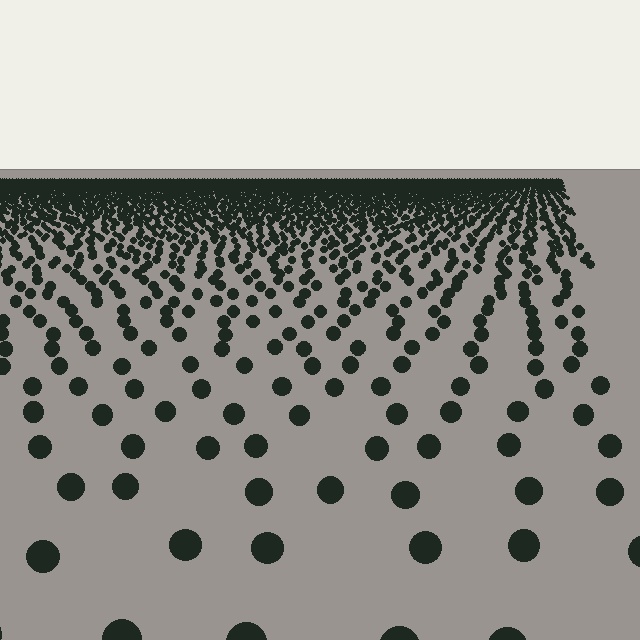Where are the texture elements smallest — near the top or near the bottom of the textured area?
Near the top.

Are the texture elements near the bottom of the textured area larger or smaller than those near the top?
Larger. Near the bottom, elements are closer to the viewer and appear at a bigger on-screen size.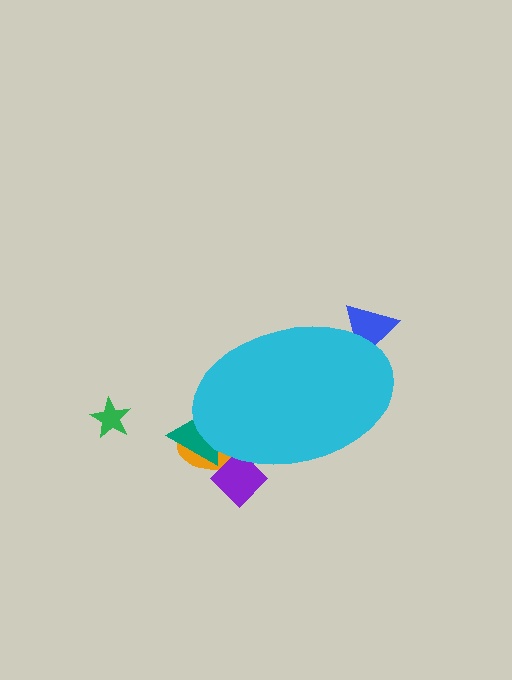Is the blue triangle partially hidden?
Yes, the blue triangle is partially hidden behind the cyan ellipse.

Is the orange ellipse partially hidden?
Yes, the orange ellipse is partially hidden behind the cyan ellipse.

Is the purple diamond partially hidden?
Yes, the purple diamond is partially hidden behind the cyan ellipse.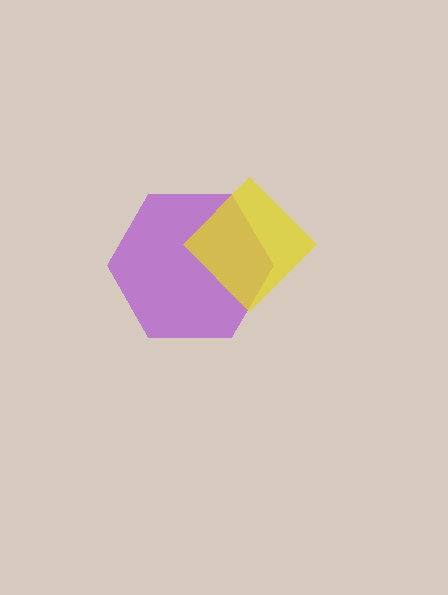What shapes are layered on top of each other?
The layered shapes are: a purple hexagon, a yellow diamond.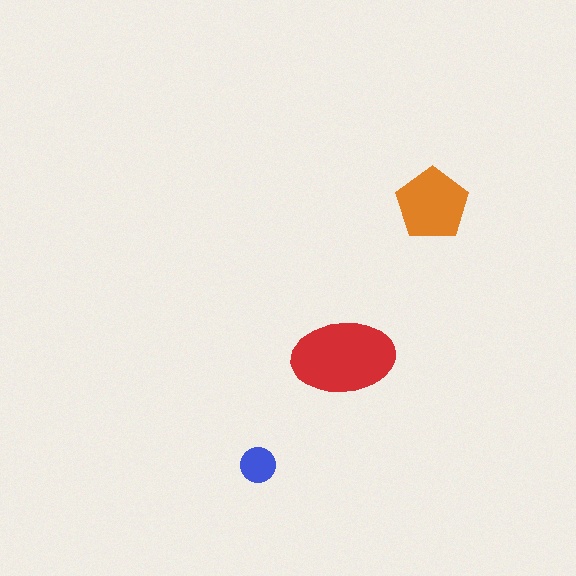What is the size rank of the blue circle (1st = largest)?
3rd.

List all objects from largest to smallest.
The red ellipse, the orange pentagon, the blue circle.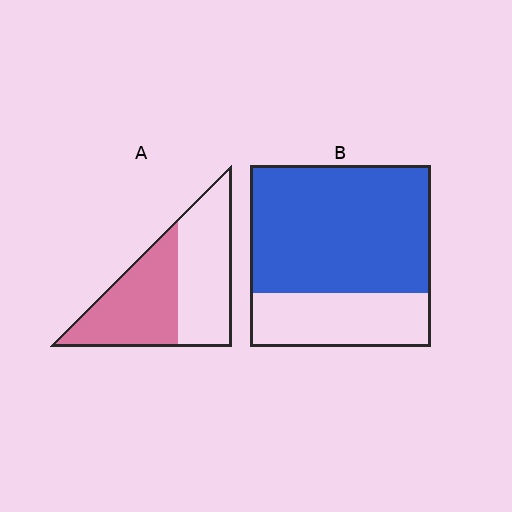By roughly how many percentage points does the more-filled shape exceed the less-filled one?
By roughly 20 percentage points (B over A).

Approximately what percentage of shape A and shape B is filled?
A is approximately 50% and B is approximately 70%.